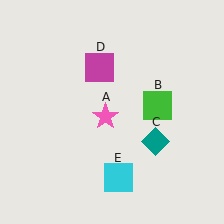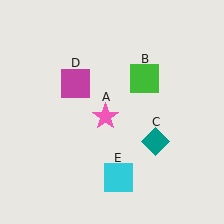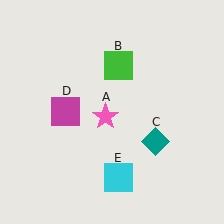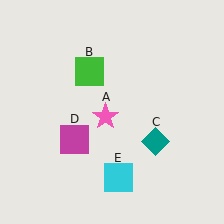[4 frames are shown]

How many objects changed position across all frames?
2 objects changed position: green square (object B), magenta square (object D).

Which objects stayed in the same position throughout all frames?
Pink star (object A) and teal diamond (object C) and cyan square (object E) remained stationary.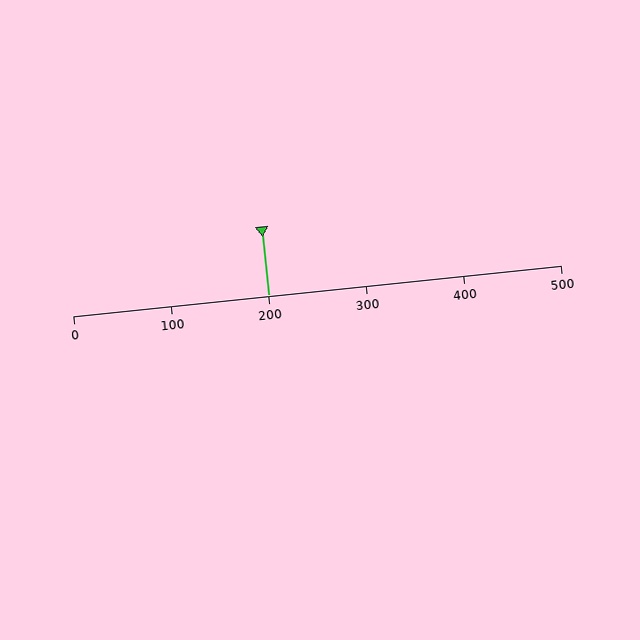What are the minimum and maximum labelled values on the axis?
The axis runs from 0 to 500.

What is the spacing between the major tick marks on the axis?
The major ticks are spaced 100 apart.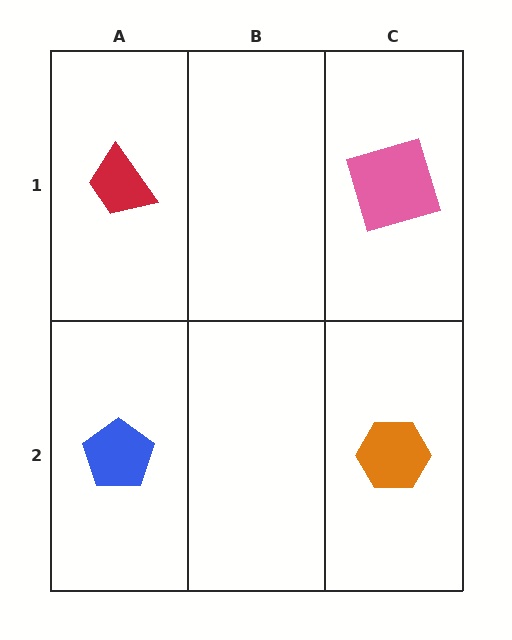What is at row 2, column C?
An orange hexagon.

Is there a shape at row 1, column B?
No, that cell is empty.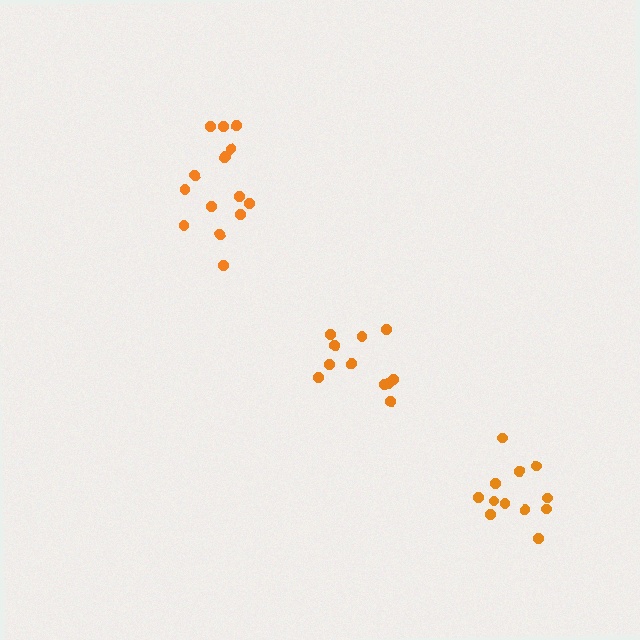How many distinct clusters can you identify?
There are 3 distinct clusters.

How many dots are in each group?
Group 1: 11 dots, Group 2: 12 dots, Group 3: 15 dots (38 total).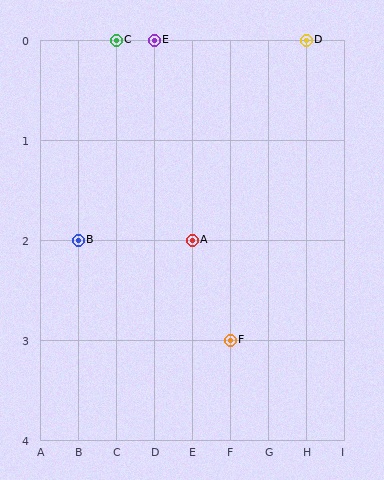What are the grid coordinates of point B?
Point B is at grid coordinates (B, 2).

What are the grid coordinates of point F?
Point F is at grid coordinates (F, 3).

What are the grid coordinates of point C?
Point C is at grid coordinates (C, 0).